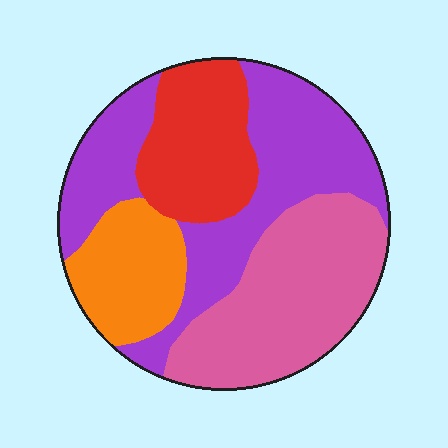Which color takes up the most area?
Purple, at roughly 35%.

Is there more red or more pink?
Pink.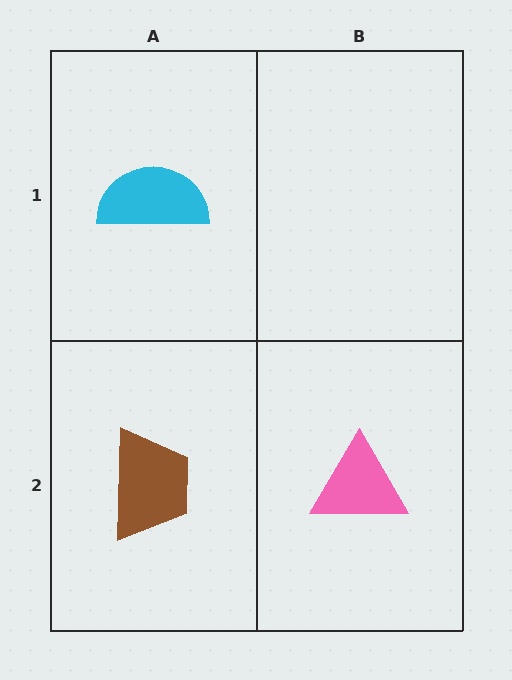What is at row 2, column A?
A brown trapezoid.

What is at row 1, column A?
A cyan semicircle.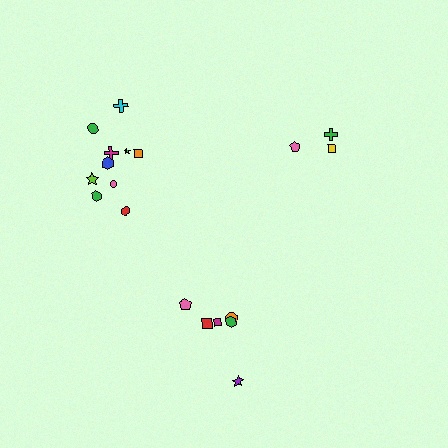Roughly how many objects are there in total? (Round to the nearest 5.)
Roughly 20 objects in total.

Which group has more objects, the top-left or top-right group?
The top-left group.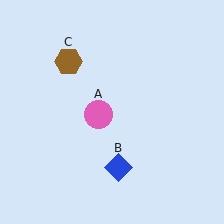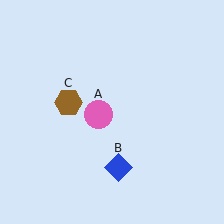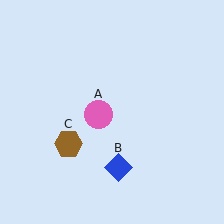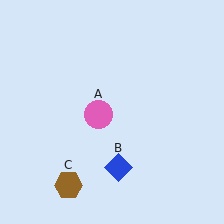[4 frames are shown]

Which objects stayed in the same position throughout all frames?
Pink circle (object A) and blue diamond (object B) remained stationary.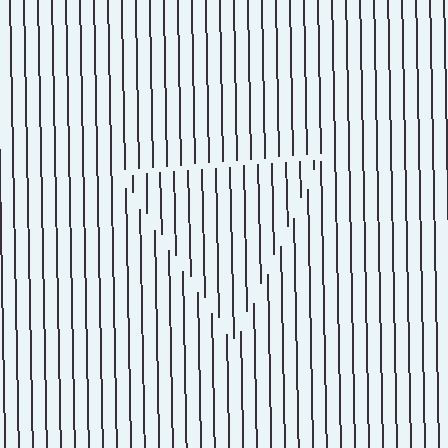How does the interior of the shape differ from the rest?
The interior of the shape contains the same grating, shifted by half a period — the contour is defined by the phase discontinuity where line-ends from the inner and outer gratings abut.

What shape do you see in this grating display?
An illusory triangle. The interior of the shape contains the same grating, shifted by half a period — the contour is defined by the phase discontinuity where line-ends from the inner and outer gratings abut.